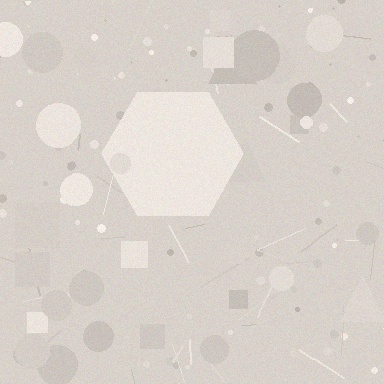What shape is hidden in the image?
A hexagon is hidden in the image.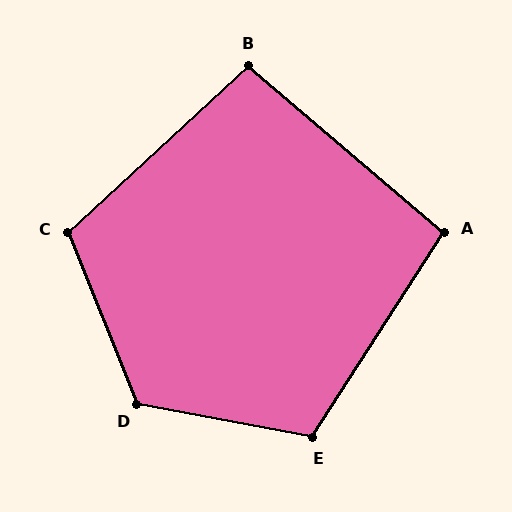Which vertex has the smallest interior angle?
B, at approximately 97 degrees.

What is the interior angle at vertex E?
Approximately 112 degrees (obtuse).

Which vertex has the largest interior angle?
D, at approximately 123 degrees.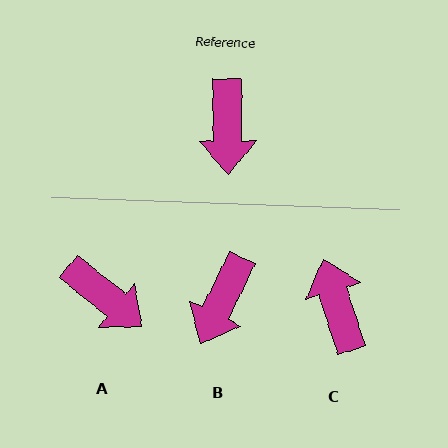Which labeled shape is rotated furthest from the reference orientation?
C, about 163 degrees away.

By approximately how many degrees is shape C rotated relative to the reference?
Approximately 163 degrees clockwise.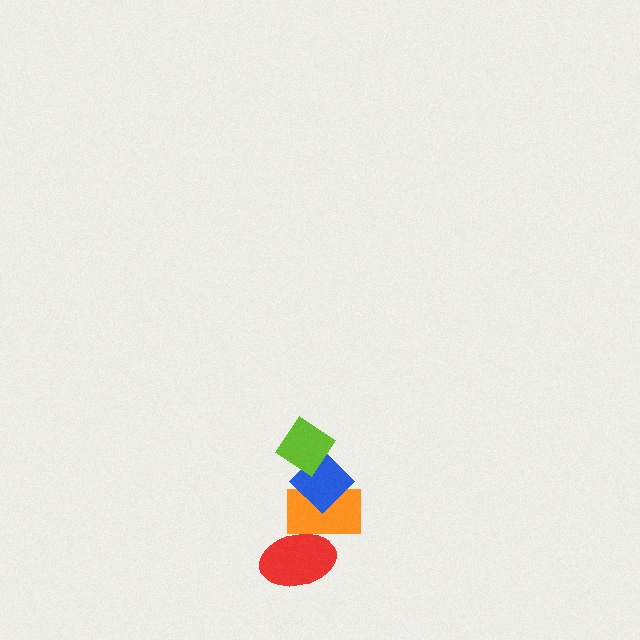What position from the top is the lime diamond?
The lime diamond is 1st from the top.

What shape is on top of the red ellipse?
The orange rectangle is on top of the red ellipse.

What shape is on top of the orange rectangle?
The blue diamond is on top of the orange rectangle.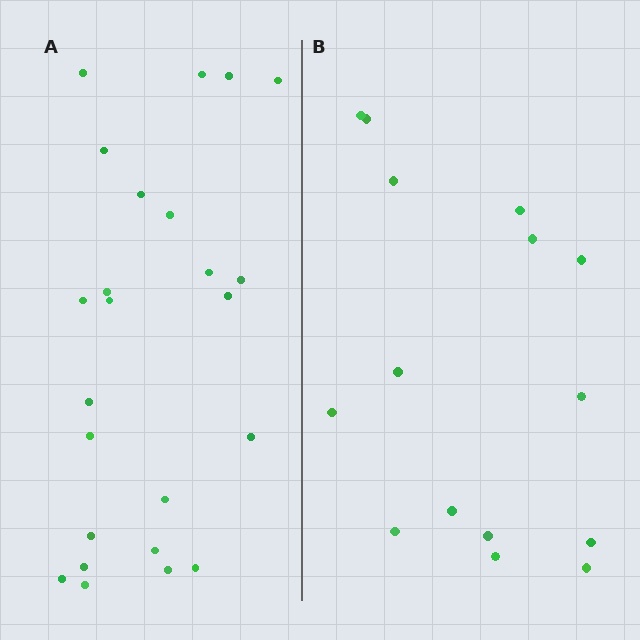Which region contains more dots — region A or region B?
Region A (the left region) has more dots.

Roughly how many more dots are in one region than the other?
Region A has roughly 8 or so more dots than region B.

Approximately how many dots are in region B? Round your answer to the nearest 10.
About 20 dots. (The exact count is 15, which rounds to 20.)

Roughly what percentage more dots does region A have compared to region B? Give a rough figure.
About 60% more.